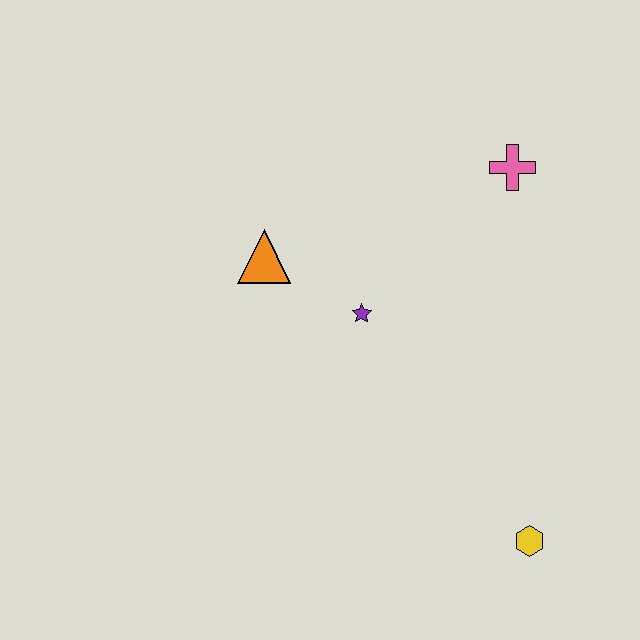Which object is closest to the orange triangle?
The purple star is closest to the orange triangle.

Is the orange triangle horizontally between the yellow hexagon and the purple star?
No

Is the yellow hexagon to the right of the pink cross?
Yes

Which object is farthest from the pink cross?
The yellow hexagon is farthest from the pink cross.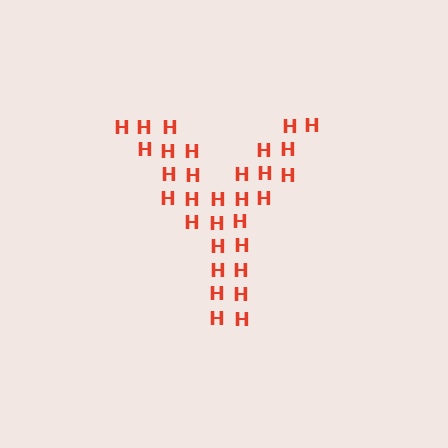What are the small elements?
The small elements are letter H's.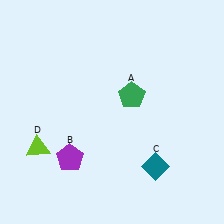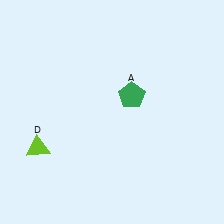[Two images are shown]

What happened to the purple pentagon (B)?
The purple pentagon (B) was removed in Image 2. It was in the bottom-left area of Image 1.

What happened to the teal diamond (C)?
The teal diamond (C) was removed in Image 2. It was in the bottom-right area of Image 1.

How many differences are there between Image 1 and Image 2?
There are 2 differences between the two images.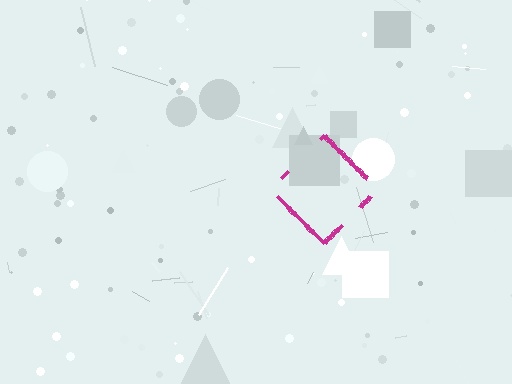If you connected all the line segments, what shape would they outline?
They would outline a diamond.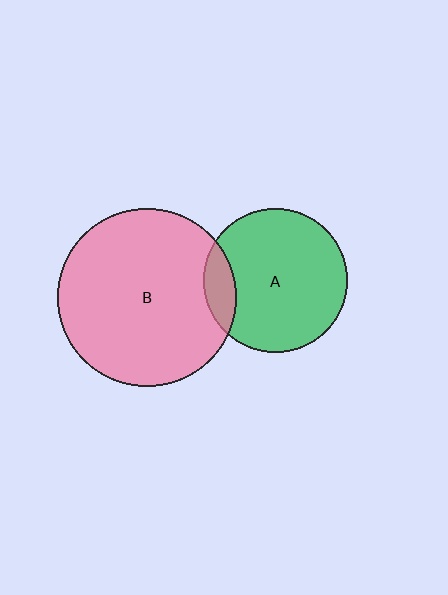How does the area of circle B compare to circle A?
Approximately 1.5 times.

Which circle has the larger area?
Circle B (pink).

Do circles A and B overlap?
Yes.